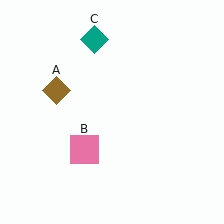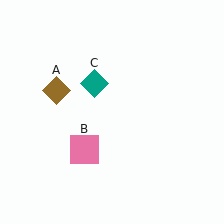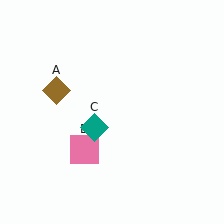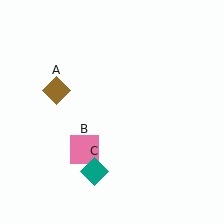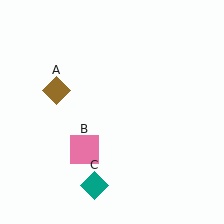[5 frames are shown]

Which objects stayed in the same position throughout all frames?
Brown diamond (object A) and pink square (object B) remained stationary.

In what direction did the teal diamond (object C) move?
The teal diamond (object C) moved down.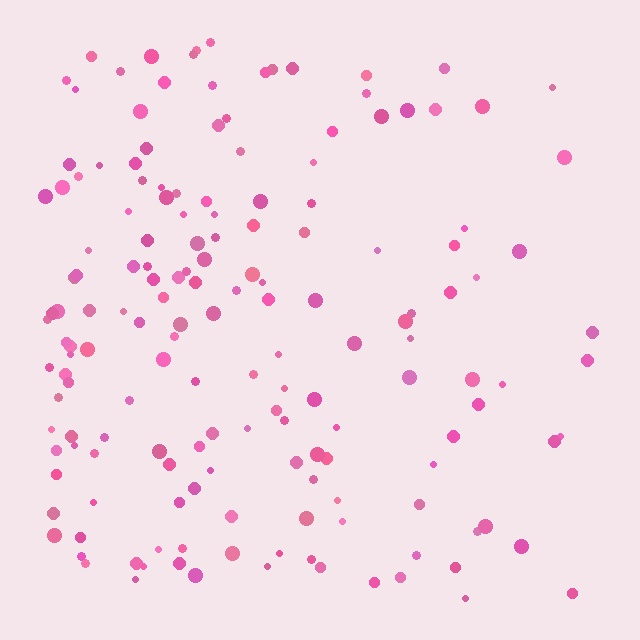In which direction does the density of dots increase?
From right to left, with the left side densest.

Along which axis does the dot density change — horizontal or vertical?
Horizontal.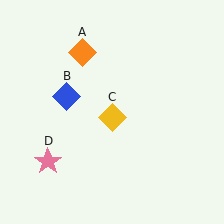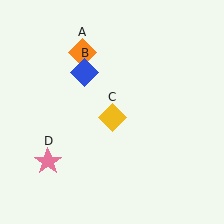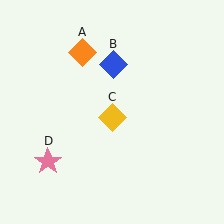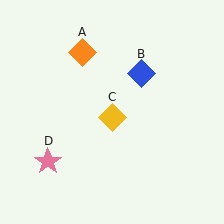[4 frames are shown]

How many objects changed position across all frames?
1 object changed position: blue diamond (object B).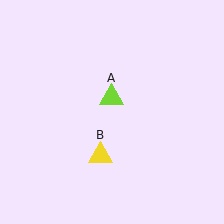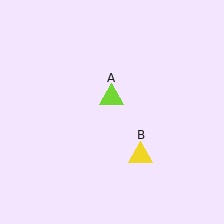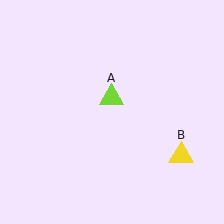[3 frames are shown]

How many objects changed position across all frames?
1 object changed position: yellow triangle (object B).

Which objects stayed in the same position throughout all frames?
Lime triangle (object A) remained stationary.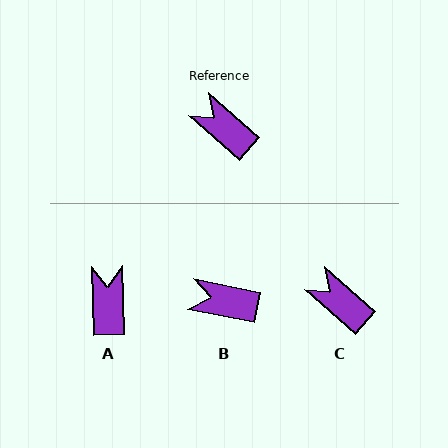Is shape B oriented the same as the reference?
No, it is off by about 30 degrees.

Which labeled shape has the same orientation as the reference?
C.